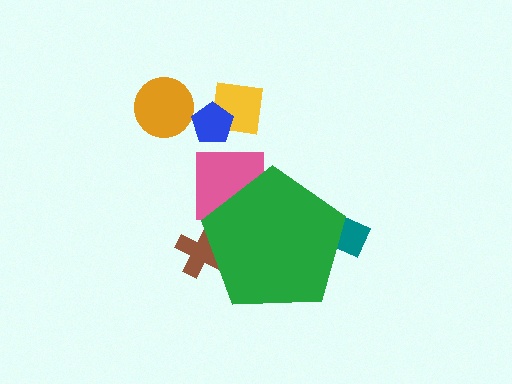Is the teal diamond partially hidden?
Yes, the teal diamond is partially hidden behind the green pentagon.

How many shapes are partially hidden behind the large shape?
3 shapes are partially hidden.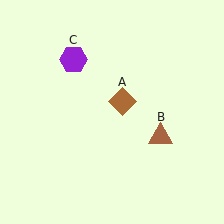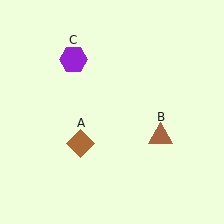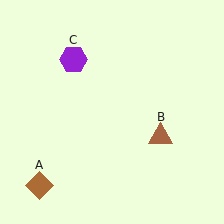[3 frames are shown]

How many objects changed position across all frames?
1 object changed position: brown diamond (object A).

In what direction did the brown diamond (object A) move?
The brown diamond (object A) moved down and to the left.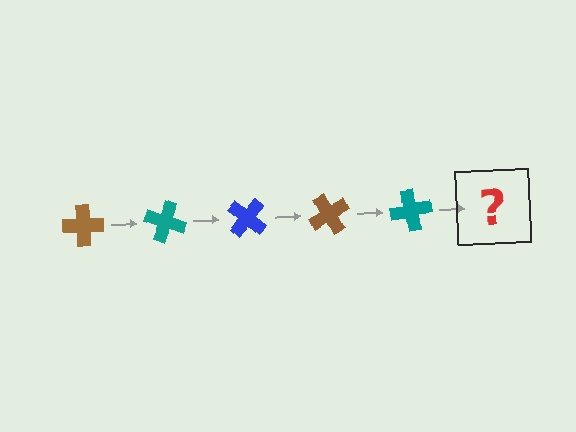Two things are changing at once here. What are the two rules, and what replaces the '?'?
The two rules are that it rotates 20 degrees each step and the color cycles through brown, teal, and blue. The '?' should be a blue cross, rotated 100 degrees from the start.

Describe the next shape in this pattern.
It should be a blue cross, rotated 100 degrees from the start.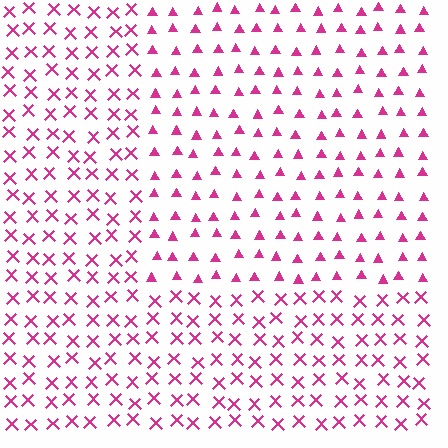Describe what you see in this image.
The image is filled with small magenta elements arranged in a uniform grid. A rectangle-shaped region contains triangles, while the surrounding area contains X marks. The boundary is defined purely by the change in element shape.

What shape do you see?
I see a rectangle.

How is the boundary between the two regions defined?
The boundary is defined by a change in element shape: triangles inside vs. X marks outside. All elements share the same color and spacing.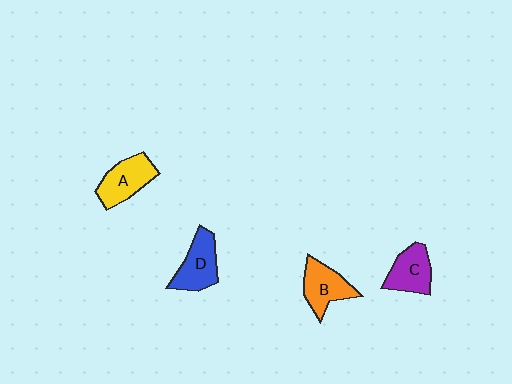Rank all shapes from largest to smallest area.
From largest to smallest: D (blue), A (yellow), B (orange), C (purple).